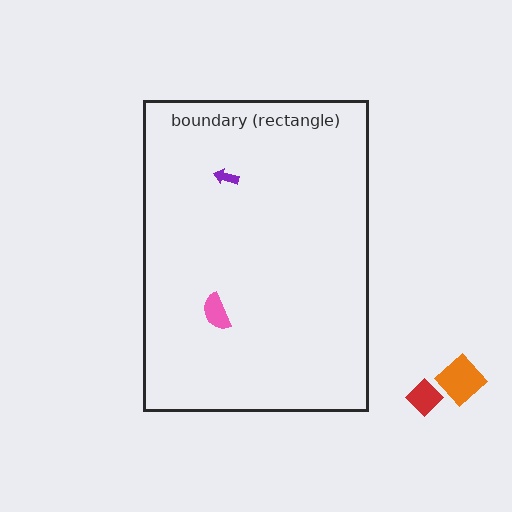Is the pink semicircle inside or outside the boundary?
Inside.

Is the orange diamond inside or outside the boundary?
Outside.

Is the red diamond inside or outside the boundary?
Outside.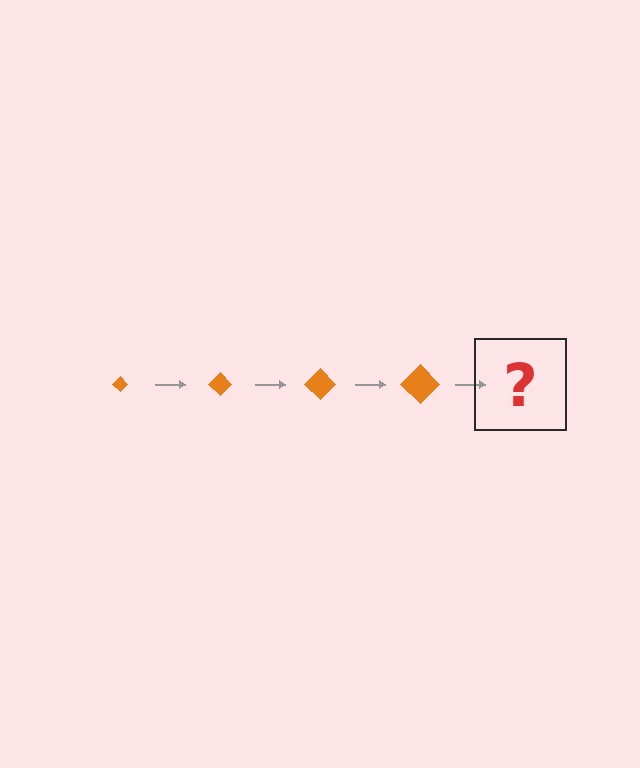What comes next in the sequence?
The next element should be an orange diamond, larger than the previous one.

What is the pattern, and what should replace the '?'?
The pattern is that the diamond gets progressively larger each step. The '?' should be an orange diamond, larger than the previous one.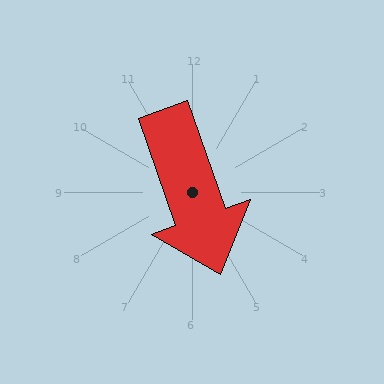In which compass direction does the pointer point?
South.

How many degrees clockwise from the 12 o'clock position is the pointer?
Approximately 161 degrees.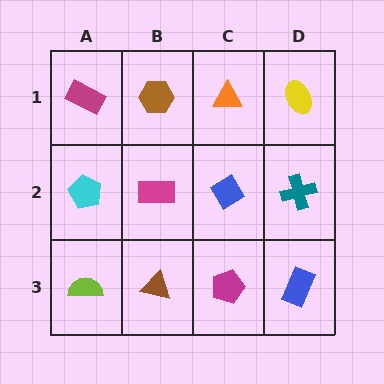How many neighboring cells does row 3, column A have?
2.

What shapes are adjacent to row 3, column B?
A magenta rectangle (row 2, column B), a lime semicircle (row 3, column A), a magenta pentagon (row 3, column C).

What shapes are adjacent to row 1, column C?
A blue diamond (row 2, column C), a brown hexagon (row 1, column B), a yellow ellipse (row 1, column D).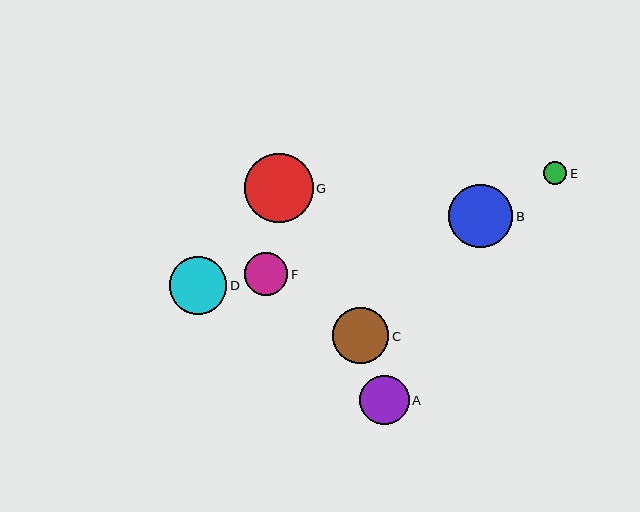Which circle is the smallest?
Circle E is the smallest with a size of approximately 23 pixels.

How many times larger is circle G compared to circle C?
Circle G is approximately 1.2 times the size of circle C.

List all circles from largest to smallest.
From largest to smallest: G, B, D, C, A, F, E.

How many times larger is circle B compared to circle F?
Circle B is approximately 1.5 times the size of circle F.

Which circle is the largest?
Circle G is the largest with a size of approximately 68 pixels.